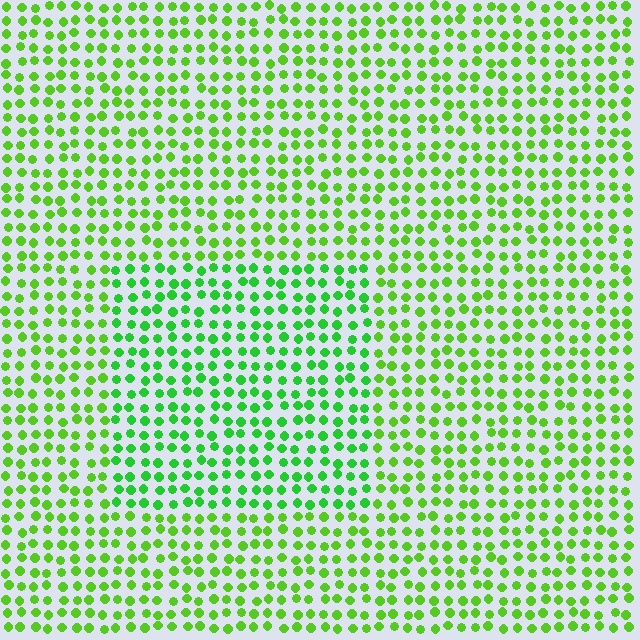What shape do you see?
I see a rectangle.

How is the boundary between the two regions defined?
The boundary is defined purely by a slight shift in hue (about 23 degrees). Spacing, size, and orientation are identical on both sides.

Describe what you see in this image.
The image is filled with small lime elements in a uniform arrangement. A rectangle-shaped region is visible where the elements are tinted to a slightly different hue, forming a subtle color boundary.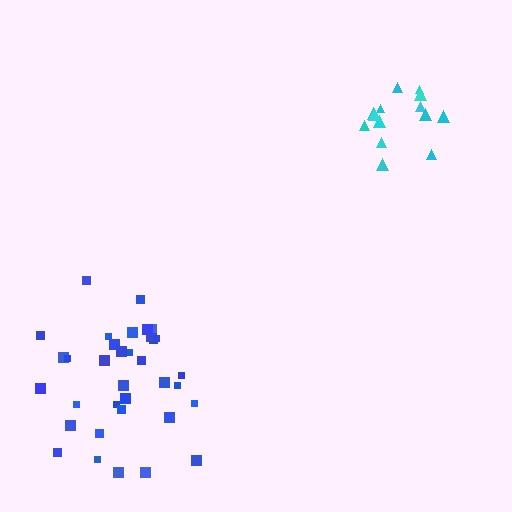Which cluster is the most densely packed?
Cyan.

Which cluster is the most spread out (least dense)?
Blue.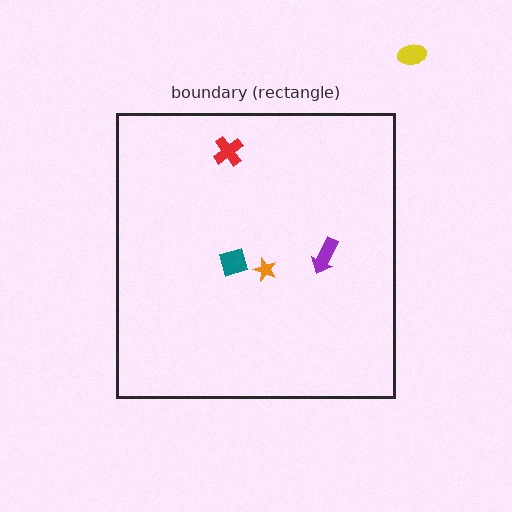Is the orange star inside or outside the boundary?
Inside.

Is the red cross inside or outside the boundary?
Inside.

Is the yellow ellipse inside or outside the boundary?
Outside.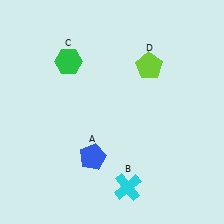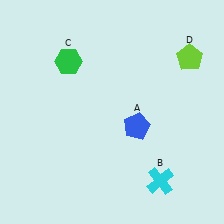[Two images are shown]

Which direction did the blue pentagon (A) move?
The blue pentagon (A) moved right.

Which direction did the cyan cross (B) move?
The cyan cross (B) moved right.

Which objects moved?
The objects that moved are: the blue pentagon (A), the cyan cross (B), the lime pentagon (D).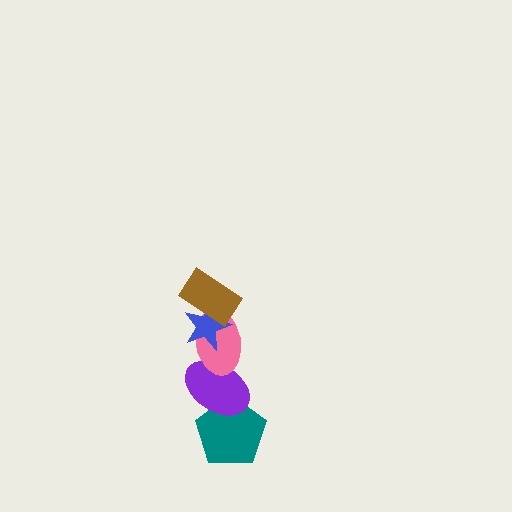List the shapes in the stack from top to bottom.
From top to bottom: the brown rectangle, the blue star, the pink ellipse, the purple ellipse, the teal pentagon.